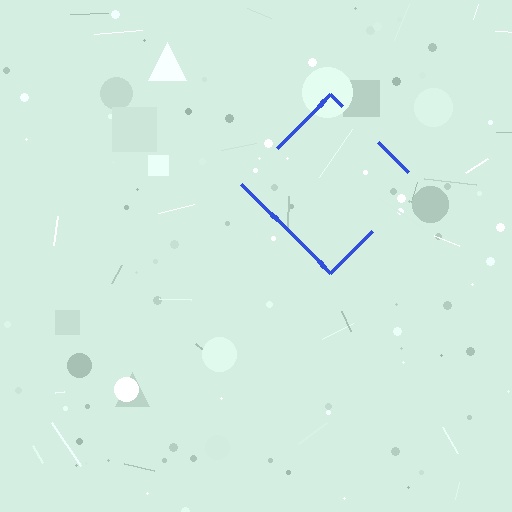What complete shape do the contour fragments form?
The contour fragments form a diamond.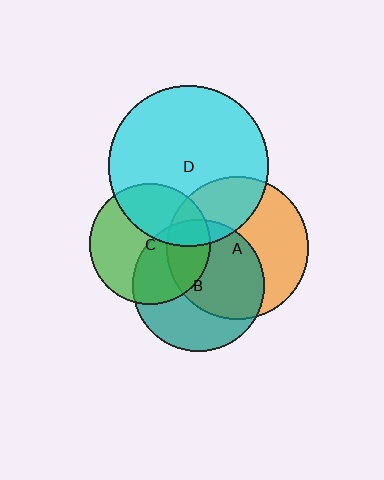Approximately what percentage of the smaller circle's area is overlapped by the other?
Approximately 55%.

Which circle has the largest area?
Circle D (cyan).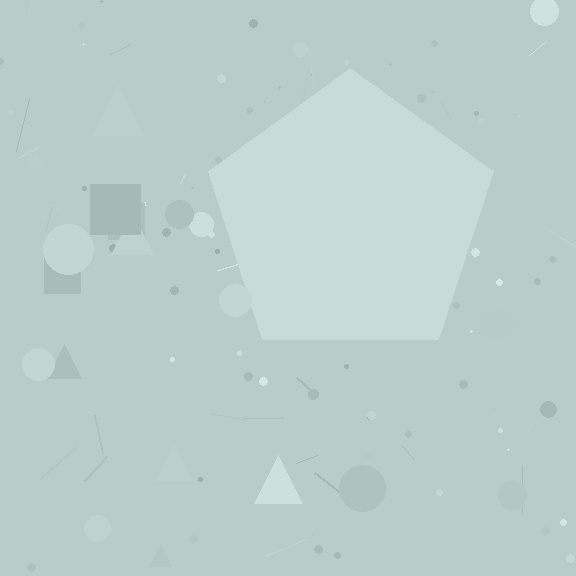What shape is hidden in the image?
A pentagon is hidden in the image.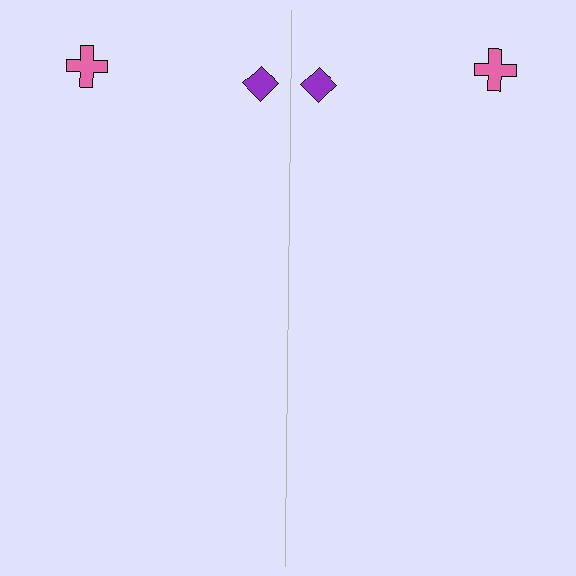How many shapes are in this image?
There are 4 shapes in this image.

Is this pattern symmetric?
Yes, this pattern has bilateral (reflection) symmetry.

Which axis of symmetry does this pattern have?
The pattern has a vertical axis of symmetry running through the center of the image.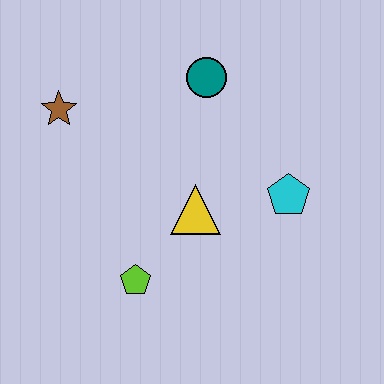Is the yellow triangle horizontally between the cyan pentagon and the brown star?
Yes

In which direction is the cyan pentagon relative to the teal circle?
The cyan pentagon is below the teal circle.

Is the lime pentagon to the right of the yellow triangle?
No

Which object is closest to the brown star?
The teal circle is closest to the brown star.